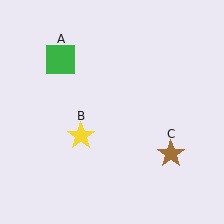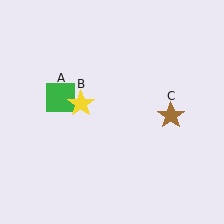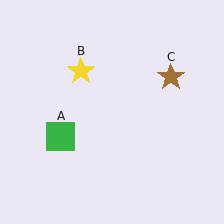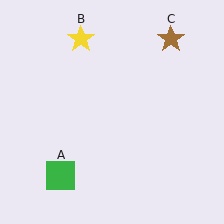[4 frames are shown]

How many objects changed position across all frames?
3 objects changed position: green square (object A), yellow star (object B), brown star (object C).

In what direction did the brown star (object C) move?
The brown star (object C) moved up.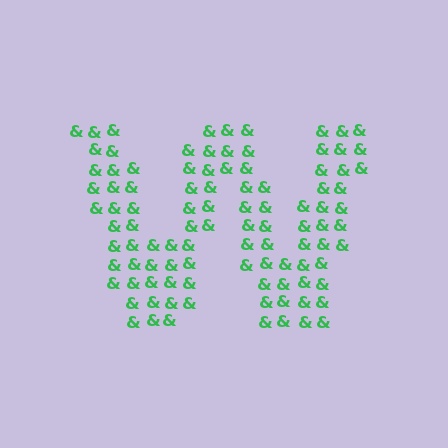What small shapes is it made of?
It is made of small ampersands.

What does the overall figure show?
The overall figure shows the letter W.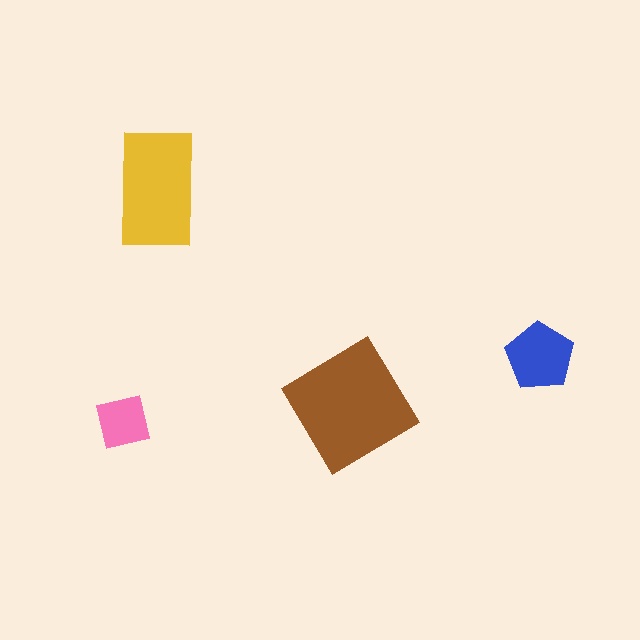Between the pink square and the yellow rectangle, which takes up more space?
The yellow rectangle.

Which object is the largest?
The brown diamond.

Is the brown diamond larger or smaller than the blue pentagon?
Larger.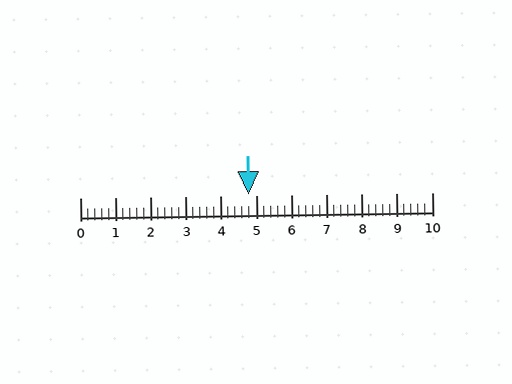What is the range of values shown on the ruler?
The ruler shows values from 0 to 10.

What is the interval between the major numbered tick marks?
The major tick marks are spaced 1 units apart.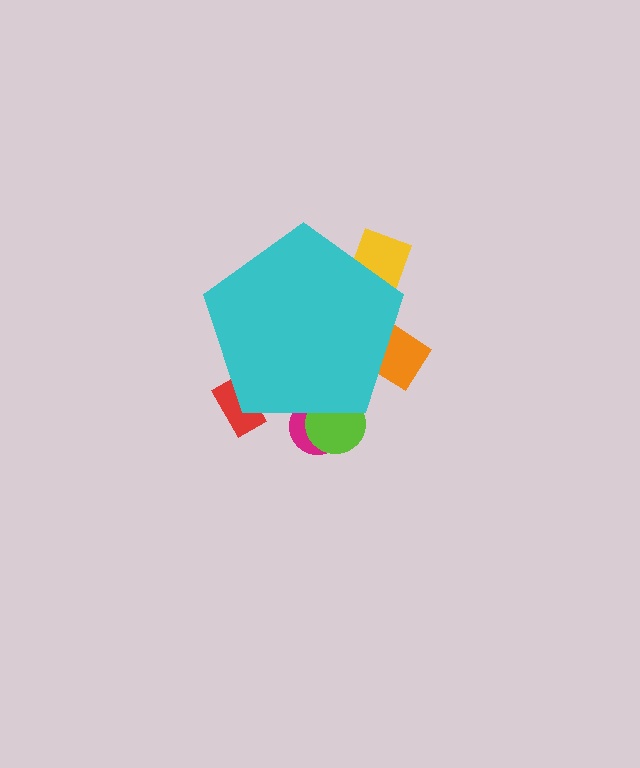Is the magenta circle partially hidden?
Yes, the magenta circle is partially hidden behind the cyan pentagon.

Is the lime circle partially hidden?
Yes, the lime circle is partially hidden behind the cyan pentagon.